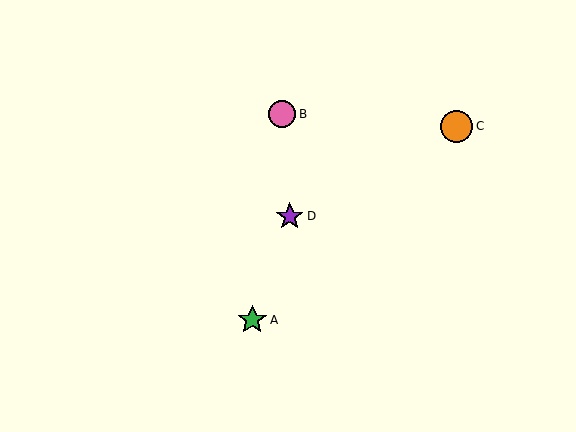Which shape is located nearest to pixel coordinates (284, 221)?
The purple star (labeled D) at (290, 216) is nearest to that location.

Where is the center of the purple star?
The center of the purple star is at (290, 216).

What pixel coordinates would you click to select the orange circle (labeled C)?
Click at (456, 126) to select the orange circle C.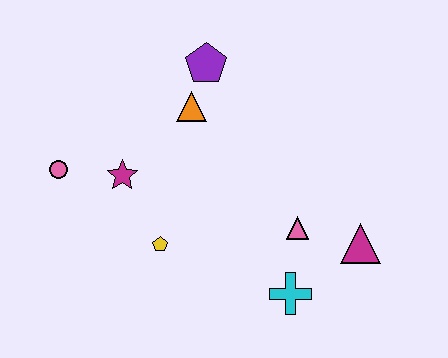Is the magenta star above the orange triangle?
No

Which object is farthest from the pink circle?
The magenta triangle is farthest from the pink circle.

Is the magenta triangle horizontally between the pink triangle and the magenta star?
No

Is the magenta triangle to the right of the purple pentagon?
Yes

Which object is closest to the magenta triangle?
The pink triangle is closest to the magenta triangle.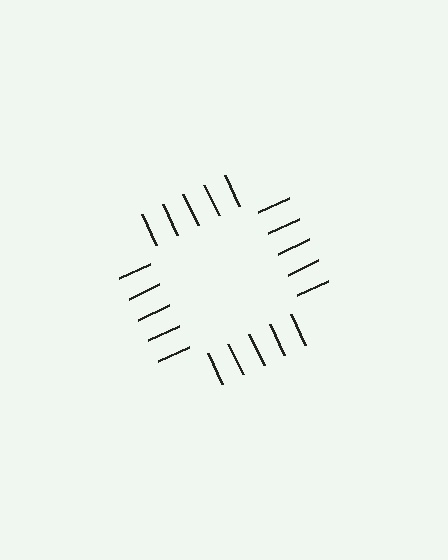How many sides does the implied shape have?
4 sides — the line-ends trace a square.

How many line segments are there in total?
20 — 5 along each of the 4 edges.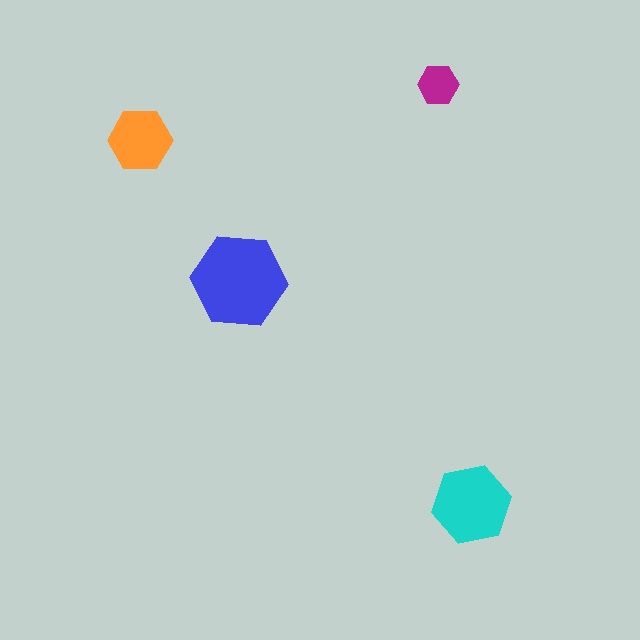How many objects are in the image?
There are 4 objects in the image.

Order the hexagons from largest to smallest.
the blue one, the cyan one, the orange one, the magenta one.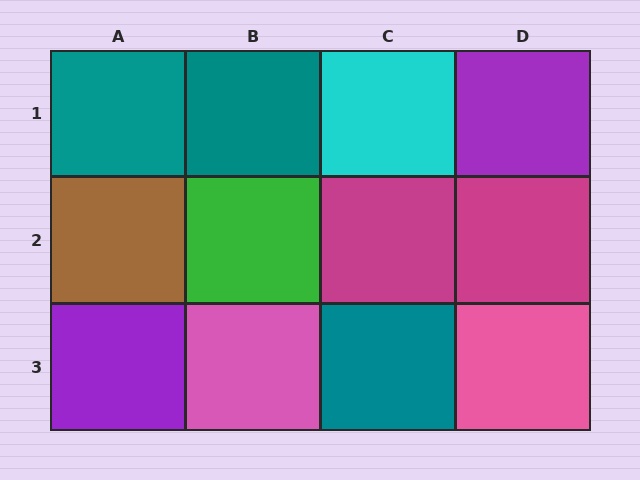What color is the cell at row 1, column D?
Purple.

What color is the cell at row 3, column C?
Teal.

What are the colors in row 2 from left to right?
Brown, green, magenta, magenta.